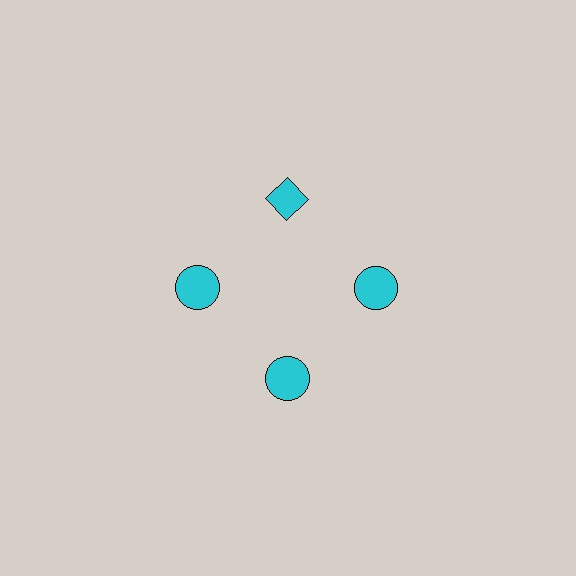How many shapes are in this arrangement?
There are 4 shapes arranged in a ring pattern.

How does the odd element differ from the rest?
It has a different shape: diamond instead of circle.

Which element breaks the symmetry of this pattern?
The cyan diamond at roughly the 12 o'clock position breaks the symmetry. All other shapes are cyan circles.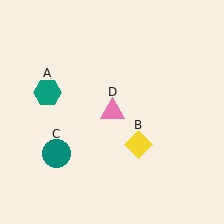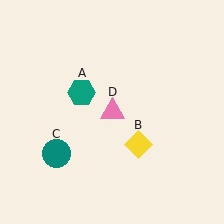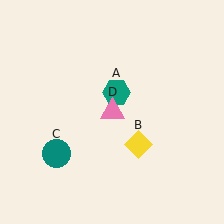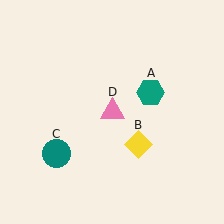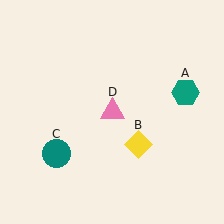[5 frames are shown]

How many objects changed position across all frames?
1 object changed position: teal hexagon (object A).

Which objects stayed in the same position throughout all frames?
Yellow diamond (object B) and teal circle (object C) and pink triangle (object D) remained stationary.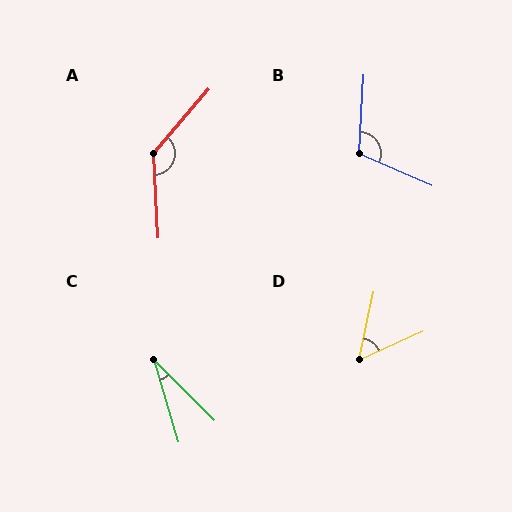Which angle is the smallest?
C, at approximately 29 degrees.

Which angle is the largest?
A, at approximately 136 degrees.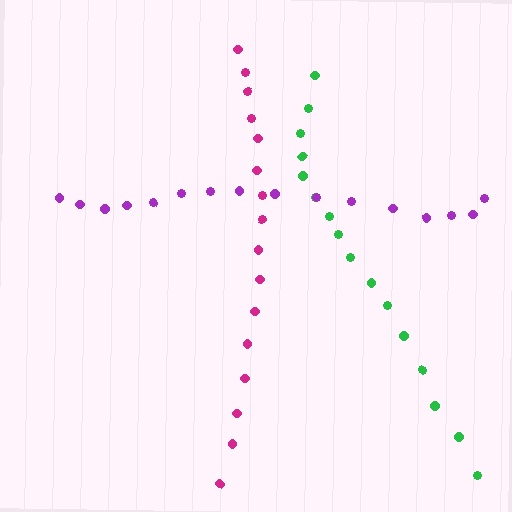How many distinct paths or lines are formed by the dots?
There are 3 distinct paths.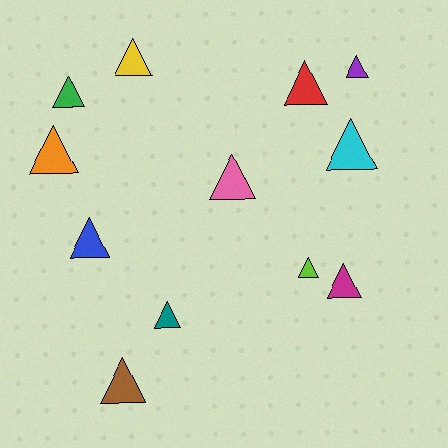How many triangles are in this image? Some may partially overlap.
There are 12 triangles.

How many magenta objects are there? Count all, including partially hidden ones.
There is 1 magenta object.